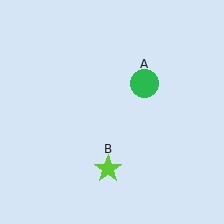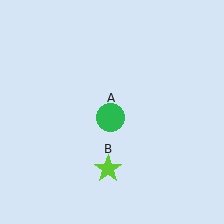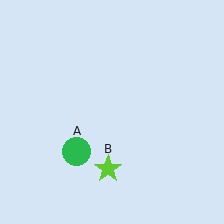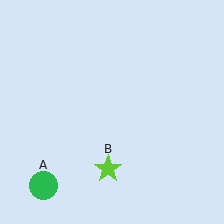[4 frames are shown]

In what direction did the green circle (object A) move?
The green circle (object A) moved down and to the left.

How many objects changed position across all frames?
1 object changed position: green circle (object A).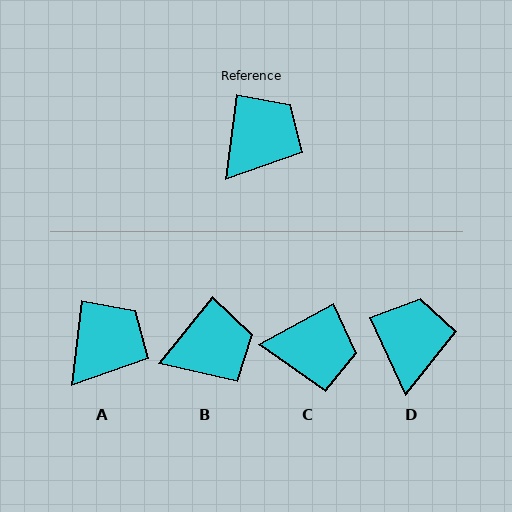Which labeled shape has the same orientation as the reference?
A.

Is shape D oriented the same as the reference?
No, it is off by about 32 degrees.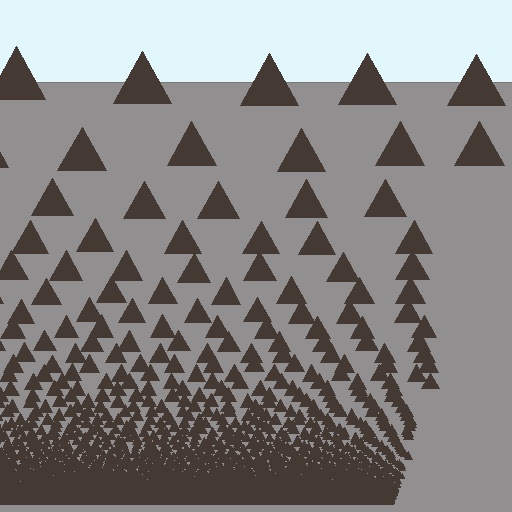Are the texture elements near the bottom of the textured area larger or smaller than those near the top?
Smaller. The gradient is inverted — elements near the bottom are smaller and denser.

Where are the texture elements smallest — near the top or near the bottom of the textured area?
Near the bottom.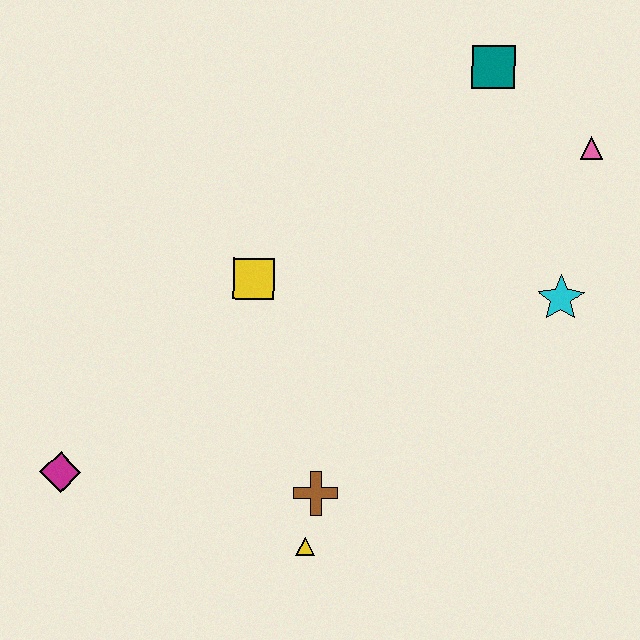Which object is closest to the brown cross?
The yellow triangle is closest to the brown cross.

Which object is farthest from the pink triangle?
The magenta diamond is farthest from the pink triangle.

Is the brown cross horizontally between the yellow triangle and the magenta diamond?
No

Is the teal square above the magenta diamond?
Yes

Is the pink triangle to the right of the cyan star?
Yes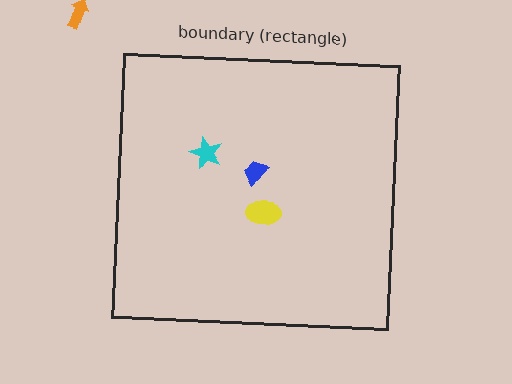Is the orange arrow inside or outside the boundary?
Outside.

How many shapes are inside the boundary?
3 inside, 1 outside.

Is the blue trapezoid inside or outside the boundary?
Inside.